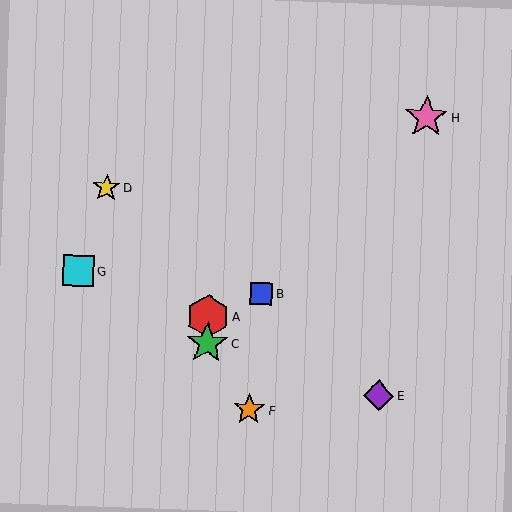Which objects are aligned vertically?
Objects A, C are aligned vertically.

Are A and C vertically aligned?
Yes, both are at x≈208.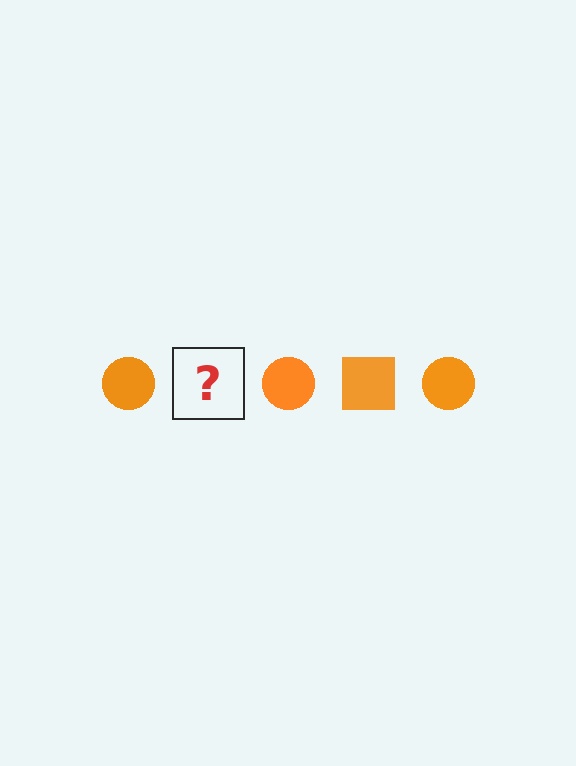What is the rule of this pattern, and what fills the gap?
The rule is that the pattern cycles through circle, square shapes in orange. The gap should be filled with an orange square.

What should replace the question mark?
The question mark should be replaced with an orange square.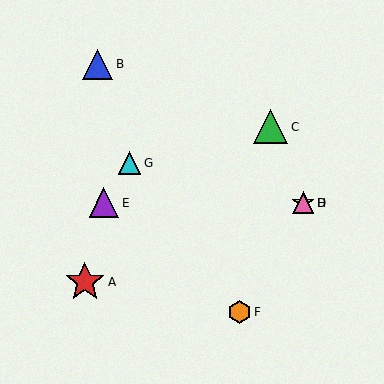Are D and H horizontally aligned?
Yes, both are at y≈203.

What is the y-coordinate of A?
Object A is at y≈282.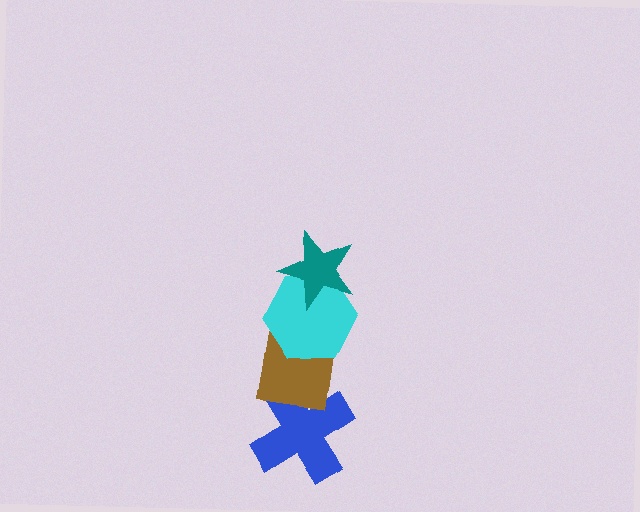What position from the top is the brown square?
The brown square is 3rd from the top.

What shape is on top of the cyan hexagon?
The teal star is on top of the cyan hexagon.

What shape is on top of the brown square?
The cyan hexagon is on top of the brown square.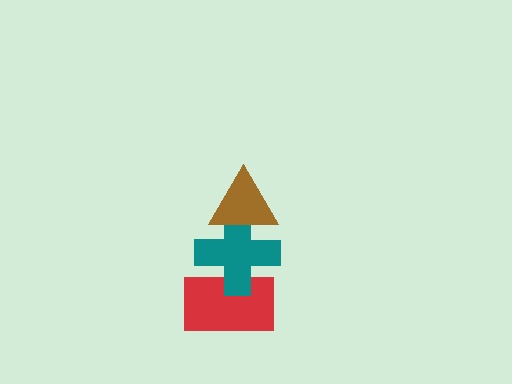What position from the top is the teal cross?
The teal cross is 2nd from the top.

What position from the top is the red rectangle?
The red rectangle is 3rd from the top.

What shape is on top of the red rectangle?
The teal cross is on top of the red rectangle.